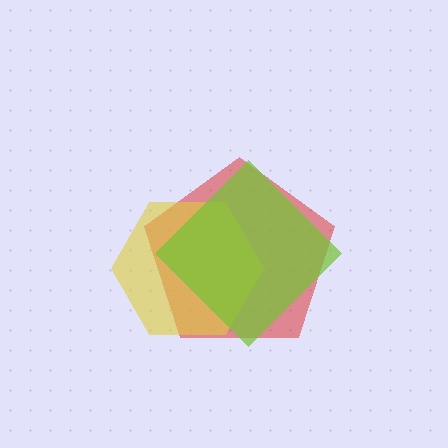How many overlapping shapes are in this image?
There are 3 overlapping shapes in the image.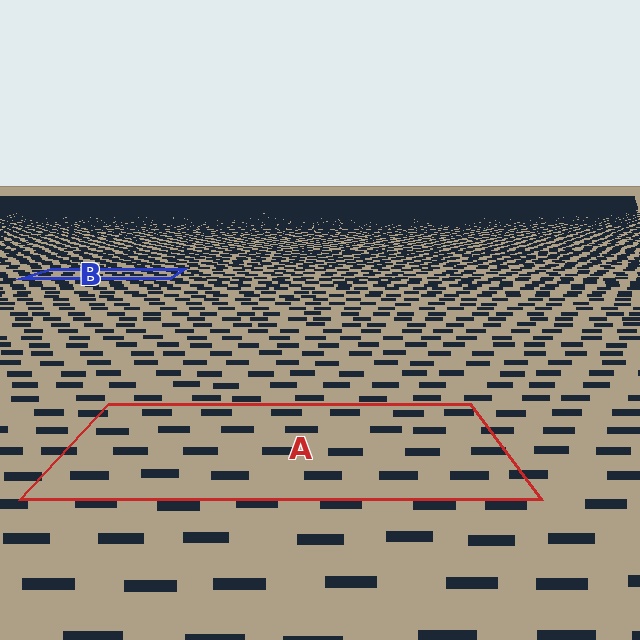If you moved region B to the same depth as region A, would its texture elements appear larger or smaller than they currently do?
They would appear larger. At a closer depth, the same texture elements are projected at a bigger on-screen size.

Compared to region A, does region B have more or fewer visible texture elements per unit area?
Region B has more texture elements per unit area — they are packed more densely because it is farther away.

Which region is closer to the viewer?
Region A is closer. The texture elements there are larger and more spread out.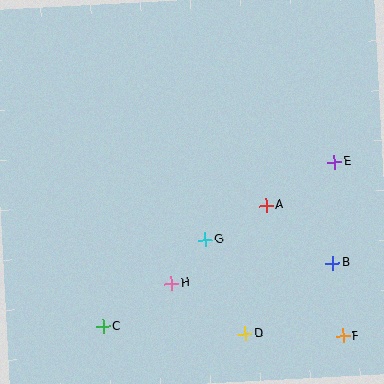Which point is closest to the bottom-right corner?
Point F is closest to the bottom-right corner.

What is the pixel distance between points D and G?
The distance between D and G is 102 pixels.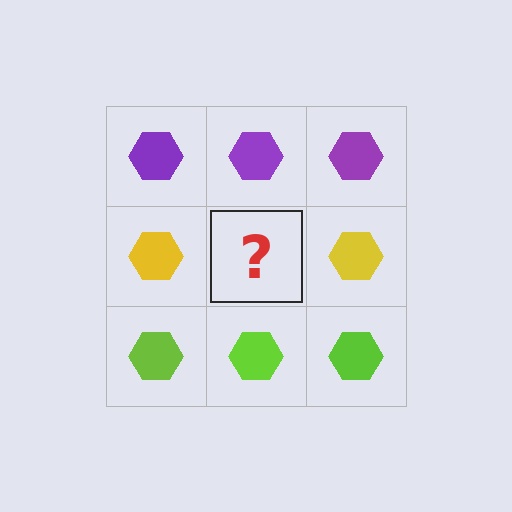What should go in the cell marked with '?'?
The missing cell should contain a yellow hexagon.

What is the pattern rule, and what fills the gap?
The rule is that each row has a consistent color. The gap should be filled with a yellow hexagon.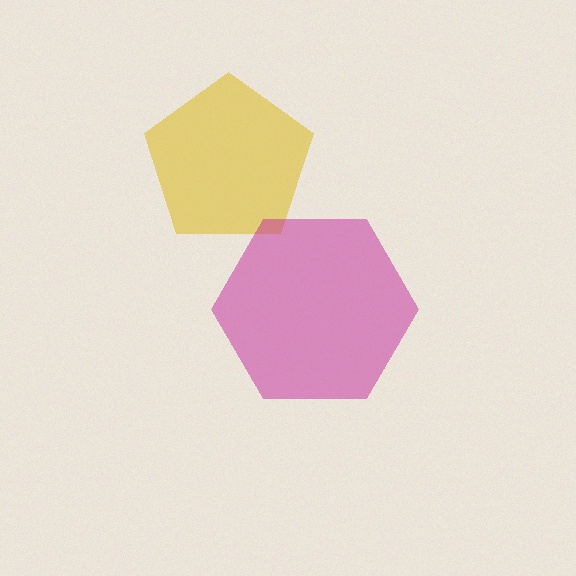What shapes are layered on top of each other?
The layered shapes are: a yellow pentagon, a magenta hexagon.